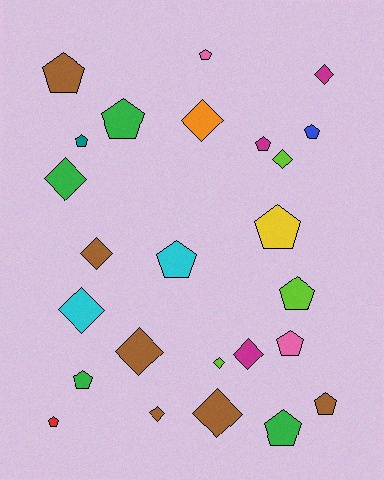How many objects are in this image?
There are 25 objects.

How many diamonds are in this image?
There are 11 diamonds.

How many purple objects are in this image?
There are no purple objects.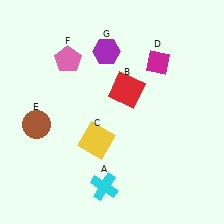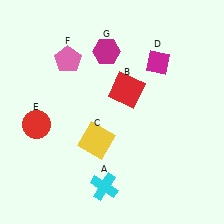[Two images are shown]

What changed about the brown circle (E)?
In Image 1, E is brown. In Image 2, it changed to red.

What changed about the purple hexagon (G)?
In Image 1, G is purple. In Image 2, it changed to magenta.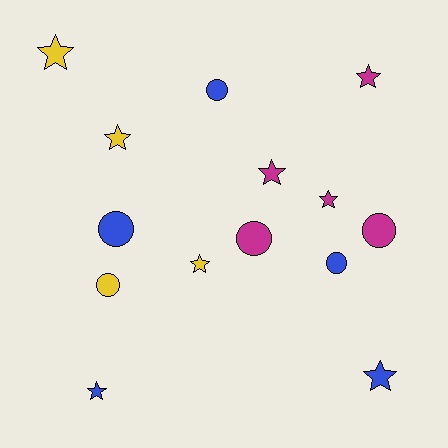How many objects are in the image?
There are 14 objects.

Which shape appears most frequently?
Star, with 8 objects.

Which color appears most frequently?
Magenta, with 5 objects.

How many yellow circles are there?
There is 1 yellow circle.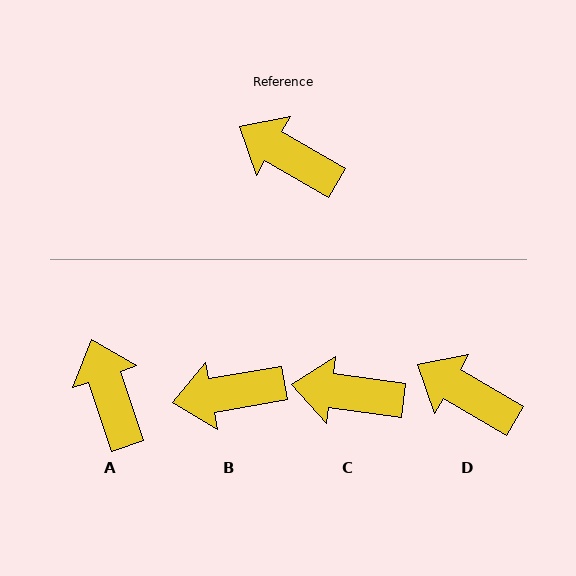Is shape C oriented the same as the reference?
No, it is off by about 22 degrees.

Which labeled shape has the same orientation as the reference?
D.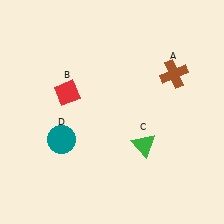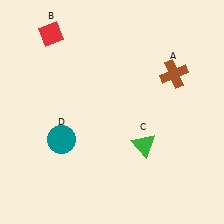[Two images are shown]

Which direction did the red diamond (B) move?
The red diamond (B) moved up.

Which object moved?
The red diamond (B) moved up.